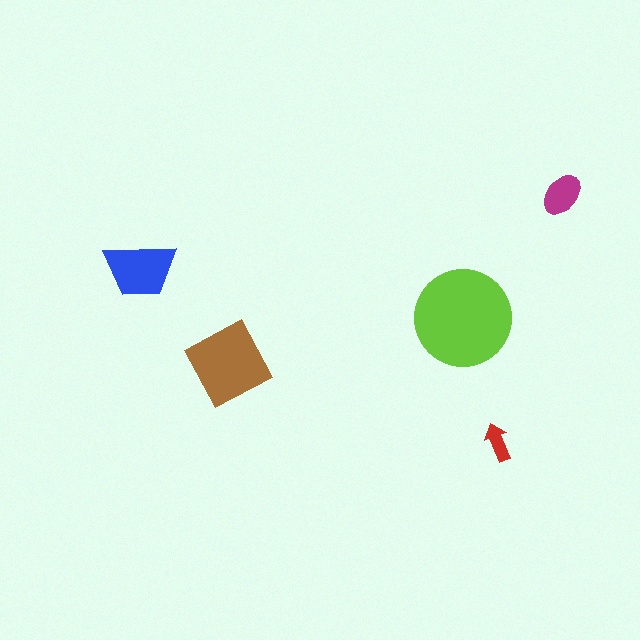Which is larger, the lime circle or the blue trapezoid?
The lime circle.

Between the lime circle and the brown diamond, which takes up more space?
The lime circle.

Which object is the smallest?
The red arrow.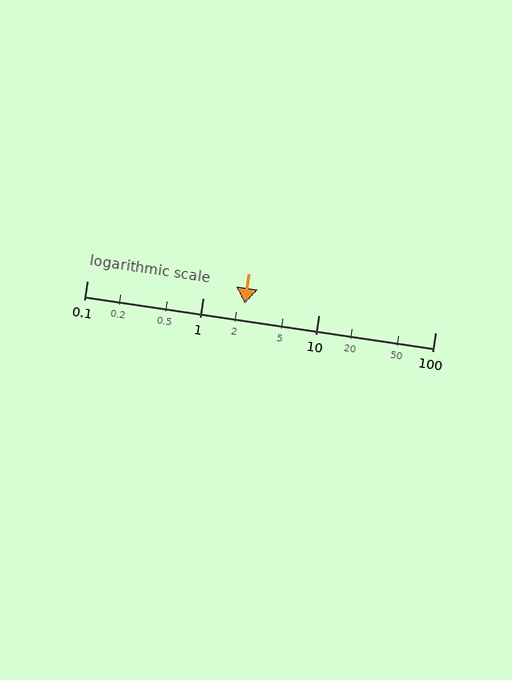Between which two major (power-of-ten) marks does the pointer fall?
The pointer is between 1 and 10.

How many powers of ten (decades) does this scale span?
The scale spans 3 decades, from 0.1 to 100.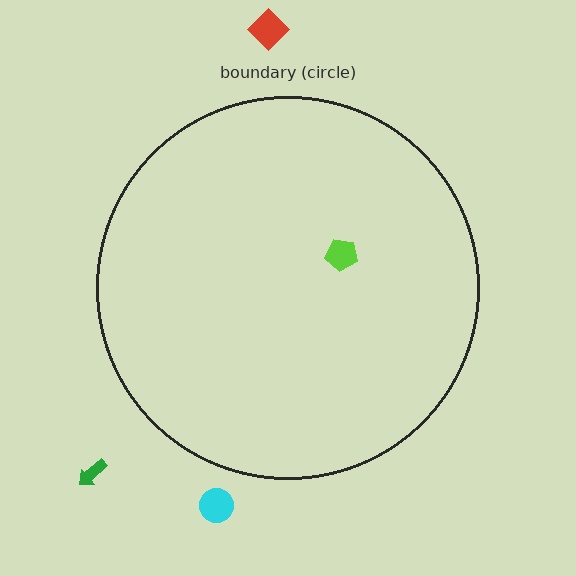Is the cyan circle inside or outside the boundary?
Outside.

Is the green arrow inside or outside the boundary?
Outside.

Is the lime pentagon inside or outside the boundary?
Inside.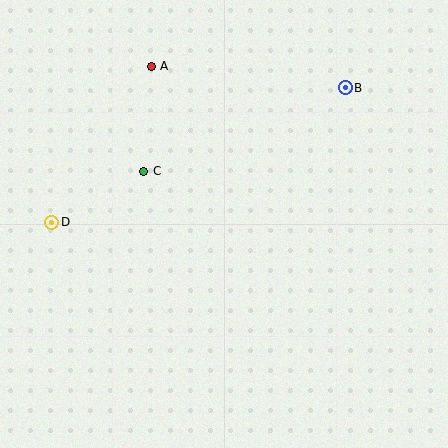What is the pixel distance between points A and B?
The distance between A and B is 195 pixels.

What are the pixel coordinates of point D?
Point D is at (52, 222).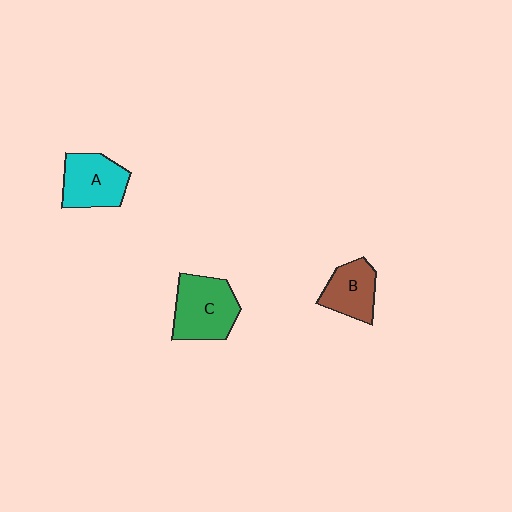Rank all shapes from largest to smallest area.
From largest to smallest: C (green), A (cyan), B (brown).